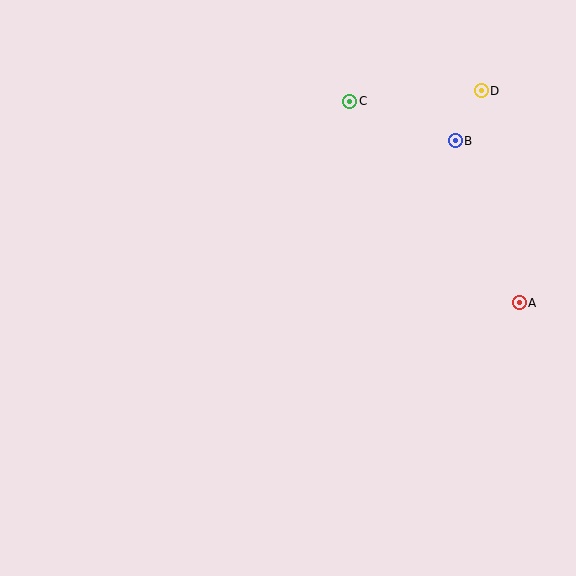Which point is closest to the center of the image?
Point C at (350, 101) is closest to the center.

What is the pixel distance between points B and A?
The distance between B and A is 174 pixels.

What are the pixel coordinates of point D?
Point D is at (481, 91).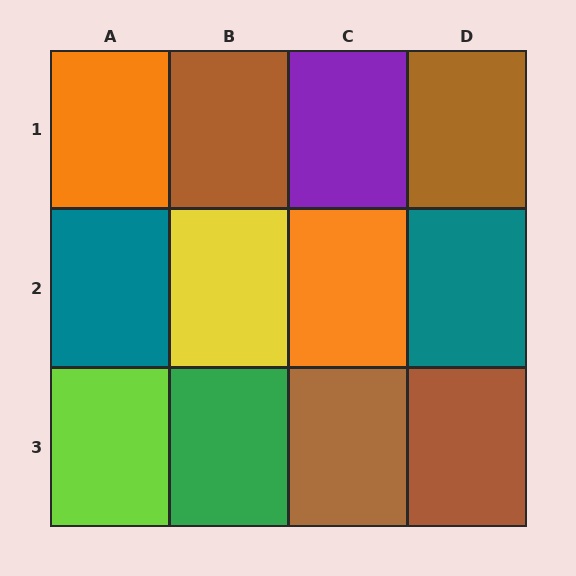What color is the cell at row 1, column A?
Orange.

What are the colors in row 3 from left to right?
Lime, green, brown, brown.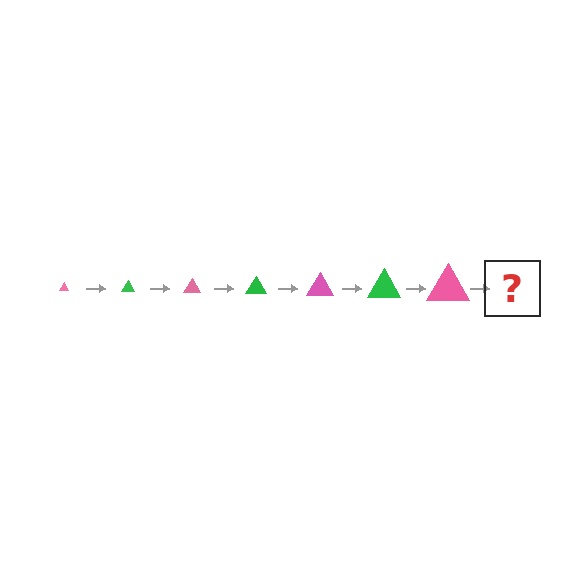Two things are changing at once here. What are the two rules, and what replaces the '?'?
The two rules are that the triangle grows larger each step and the color cycles through pink and green. The '?' should be a green triangle, larger than the previous one.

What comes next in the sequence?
The next element should be a green triangle, larger than the previous one.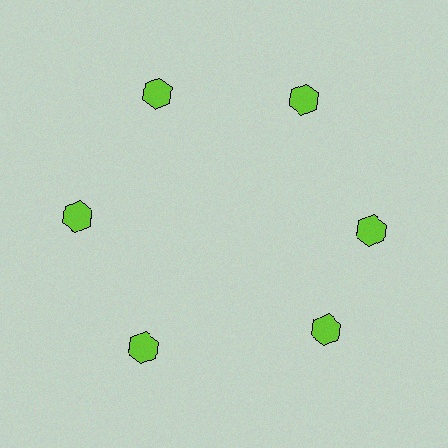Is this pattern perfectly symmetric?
No. The 6 lime hexagons are arranged in a ring, but one element near the 5 o'clock position is rotated out of alignment along the ring, breaking the 6-fold rotational symmetry.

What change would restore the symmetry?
The symmetry would be restored by rotating it back into even spacing with its neighbors so that all 6 hexagons sit at equal angles and equal distance from the center.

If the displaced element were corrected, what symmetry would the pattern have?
It would have 6-fold rotational symmetry — the pattern would map onto itself every 60 degrees.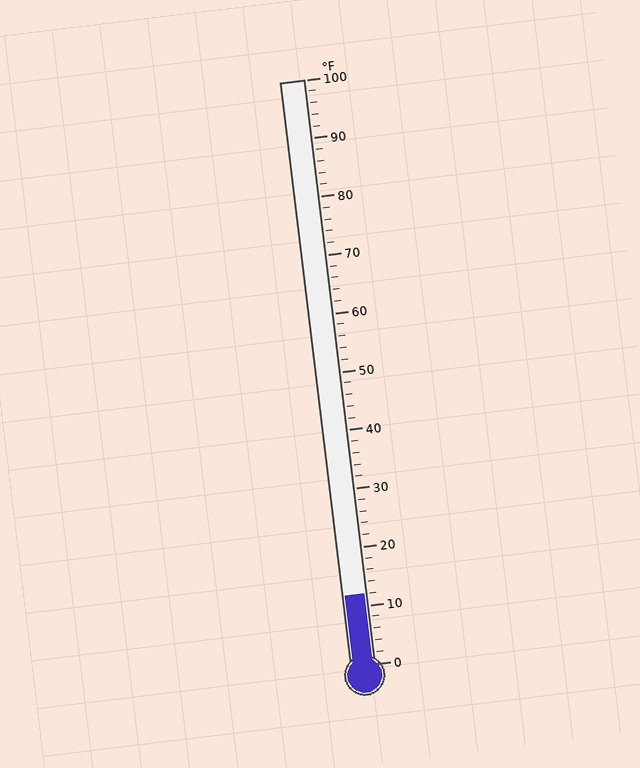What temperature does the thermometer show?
The thermometer shows approximately 12°F.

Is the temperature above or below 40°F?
The temperature is below 40°F.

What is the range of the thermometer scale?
The thermometer scale ranges from 0°F to 100°F.